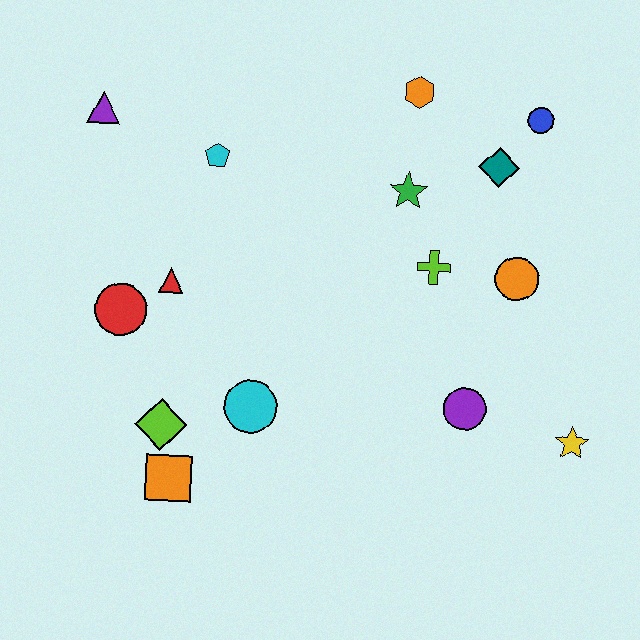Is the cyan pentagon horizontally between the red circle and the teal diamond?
Yes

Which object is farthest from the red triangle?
The yellow star is farthest from the red triangle.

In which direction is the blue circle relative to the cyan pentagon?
The blue circle is to the right of the cyan pentagon.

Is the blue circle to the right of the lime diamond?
Yes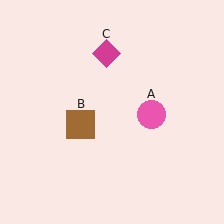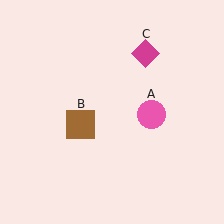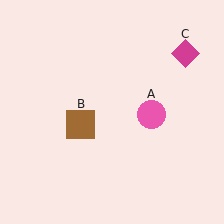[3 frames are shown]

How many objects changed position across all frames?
1 object changed position: magenta diamond (object C).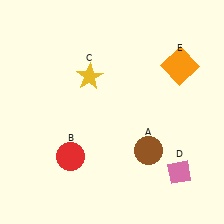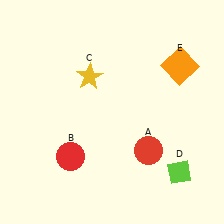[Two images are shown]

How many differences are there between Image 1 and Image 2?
There are 2 differences between the two images.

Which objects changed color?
A changed from brown to red. D changed from pink to lime.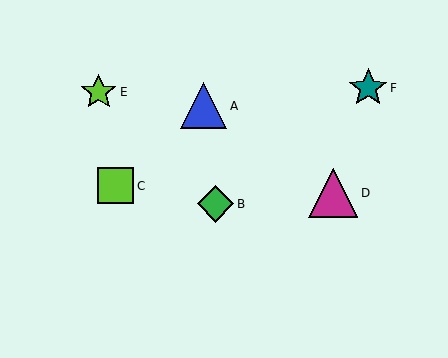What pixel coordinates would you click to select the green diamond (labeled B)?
Click at (216, 204) to select the green diamond B.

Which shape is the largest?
The magenta triangle (labeled D) is the largest.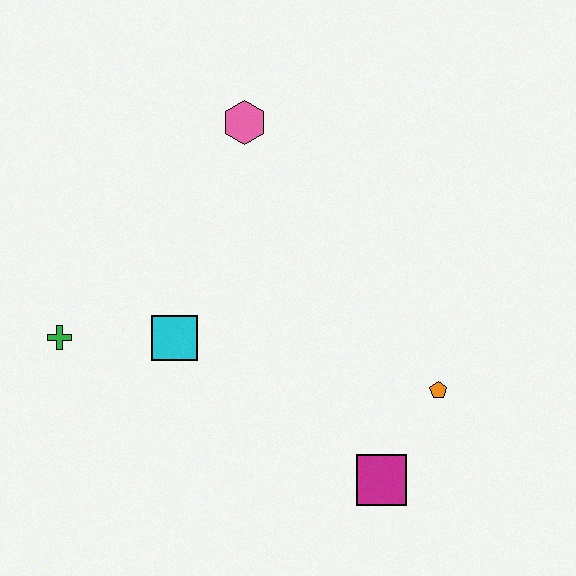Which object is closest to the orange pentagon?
The magenta square is closest to the orange pentagon.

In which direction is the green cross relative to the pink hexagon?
The green cross is below the pink hexagon.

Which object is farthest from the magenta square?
The pink hexagon is farthest from the magenta square.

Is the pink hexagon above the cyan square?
Yes